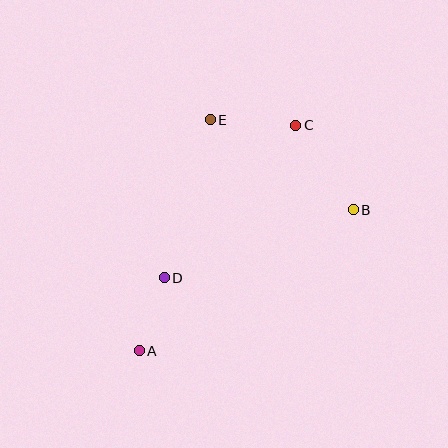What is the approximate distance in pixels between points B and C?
The distance between B and C is approximately 102 pixels.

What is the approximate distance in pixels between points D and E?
The distance between D and E is approximately 164 pixels.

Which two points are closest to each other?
Points A and D are closest to each other.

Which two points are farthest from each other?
Points A and C are farthest from each other.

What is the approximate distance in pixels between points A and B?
The distance between A and B is approximately 257 pixels.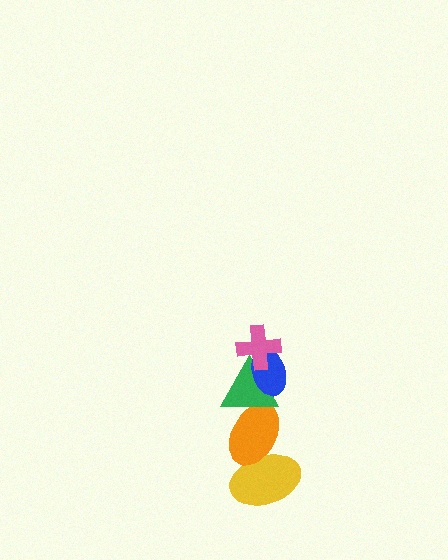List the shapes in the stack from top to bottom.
From top to bottom: the pink cross, the blue ellipse, the green triangle, the orange ellipse, the yellow ellipse.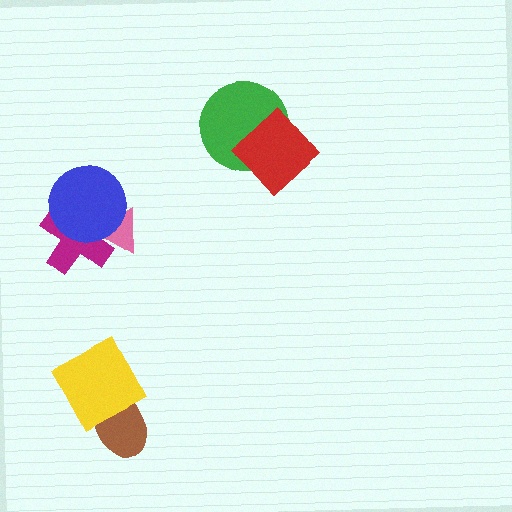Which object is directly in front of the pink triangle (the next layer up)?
The magenta cross is directly in front of the pink triangle.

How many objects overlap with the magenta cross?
2 objects overlap with the magenta cross.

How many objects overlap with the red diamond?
1 object overlaps with the red diamond.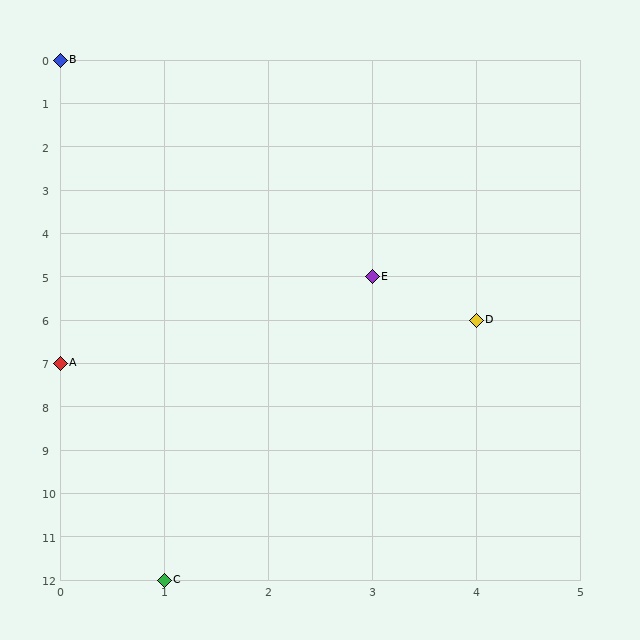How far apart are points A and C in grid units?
Points A and C are 1 column and 5 rows apart (about 5.1 grid units diagonally).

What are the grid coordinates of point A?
Point A is at grid coordinates (0, 7).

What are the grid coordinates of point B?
Point B is at grid coordinates (0, 0).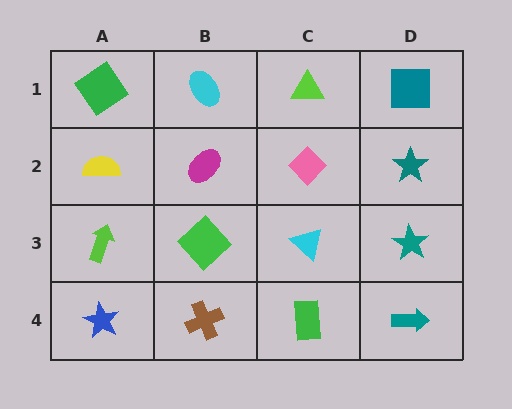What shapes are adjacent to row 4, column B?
A green diamond (row 3, column B), a blue star (row 4, column A), a green rectangle (row 4, column C).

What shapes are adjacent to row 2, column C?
A lime triangle (row 1, column C), a cyan triangle (row 3, column C), a magenta ellipse (row 2, column B), a teal star (row 2, column D).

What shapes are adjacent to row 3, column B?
A magenta ellipse (row 2, column B), a brown cross (row 4, column B), a lime arrow (row 3, column A), a cyan triangle (row 3, column C).